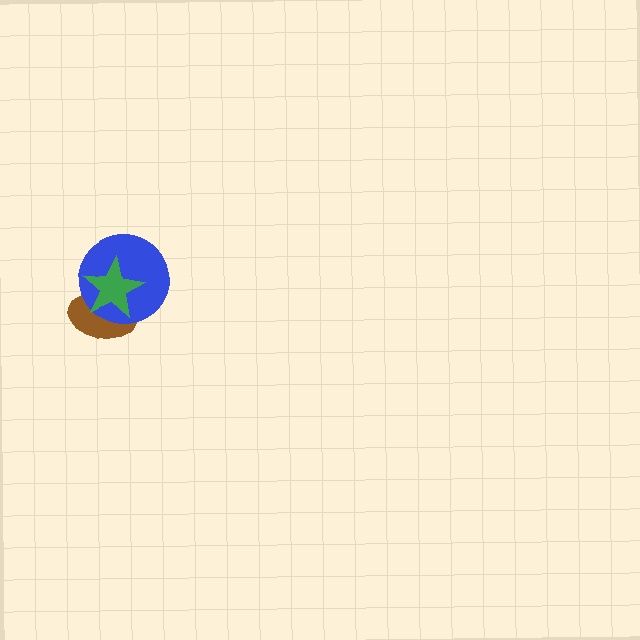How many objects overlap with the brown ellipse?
2 objects overlap with the brown ellipse.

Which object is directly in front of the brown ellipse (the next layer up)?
The blue circle is directly in front of the brown ellipse.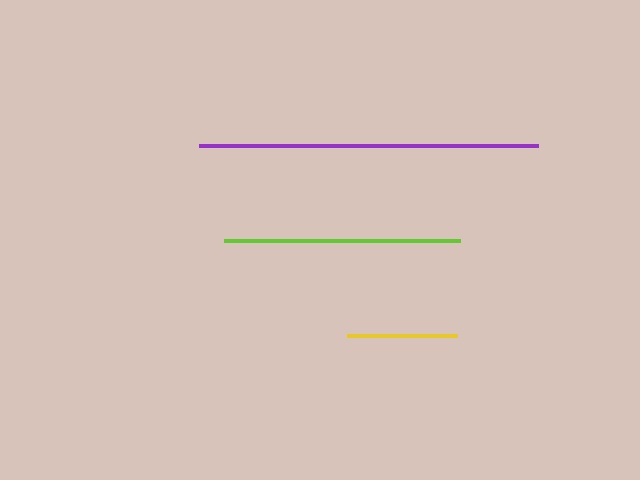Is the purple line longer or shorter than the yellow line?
The purple line is longer than the yellow line.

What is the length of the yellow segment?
The yellow segment is approximately 109 pixels long.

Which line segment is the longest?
The purple line is the longest at approximately 339 pixels.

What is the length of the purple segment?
The purple segment is approximately 339 pixels long.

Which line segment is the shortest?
The yellow line is the shortest at approximately 109 pixels.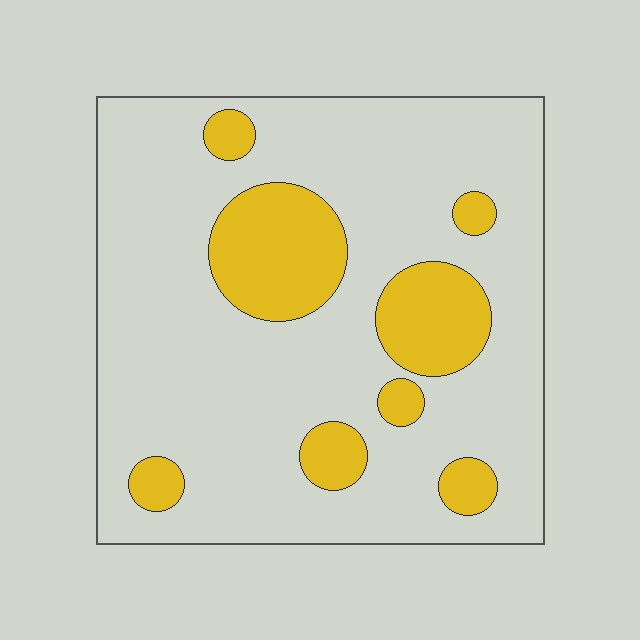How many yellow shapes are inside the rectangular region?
8.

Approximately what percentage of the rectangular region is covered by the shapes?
Approximately 20%.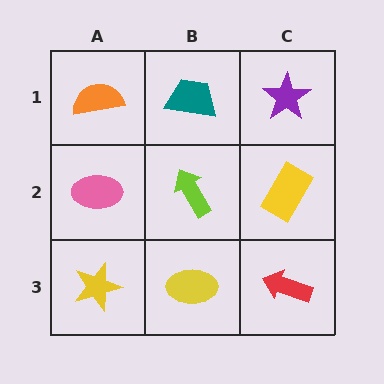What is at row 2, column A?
A pink ellipse.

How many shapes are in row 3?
3 shapes.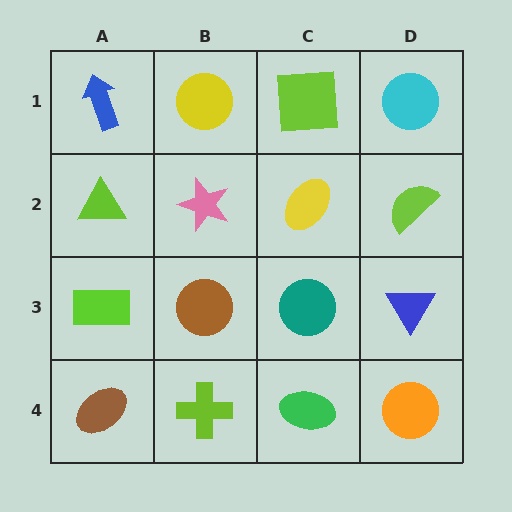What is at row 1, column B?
A yellow circle.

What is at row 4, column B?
A lime cross.